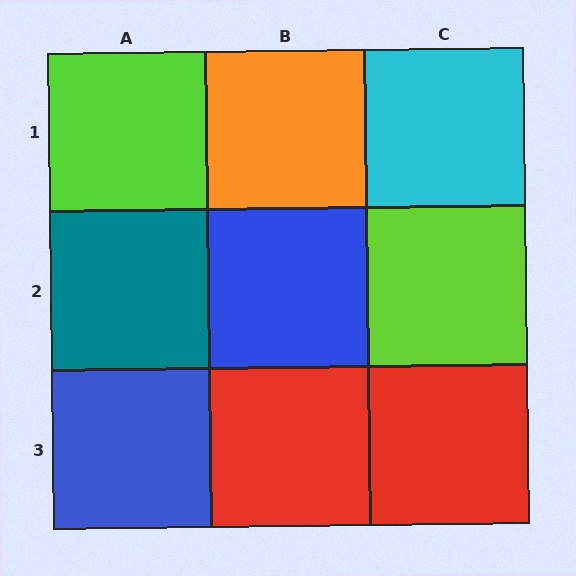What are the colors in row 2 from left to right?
Teal, blue, lime.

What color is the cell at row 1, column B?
Orange.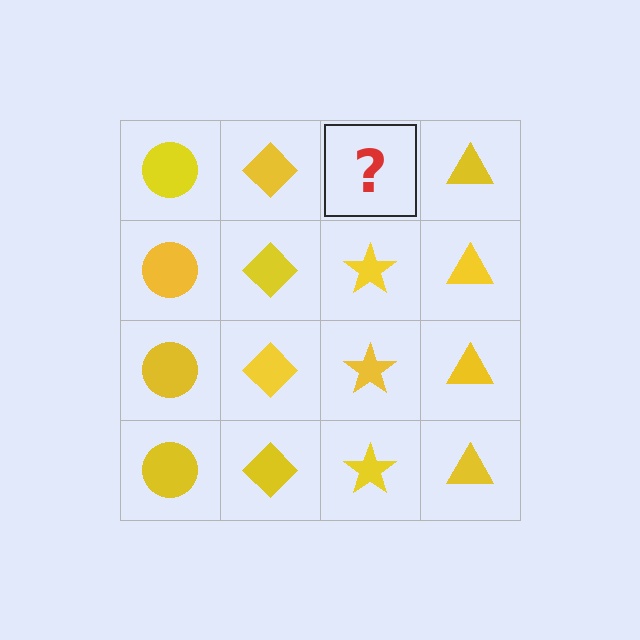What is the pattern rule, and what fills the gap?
The rule is that each column has a consistent shape. The gap should be filled with a yellow star.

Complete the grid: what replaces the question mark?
The question mark should be replaced with a yellow star.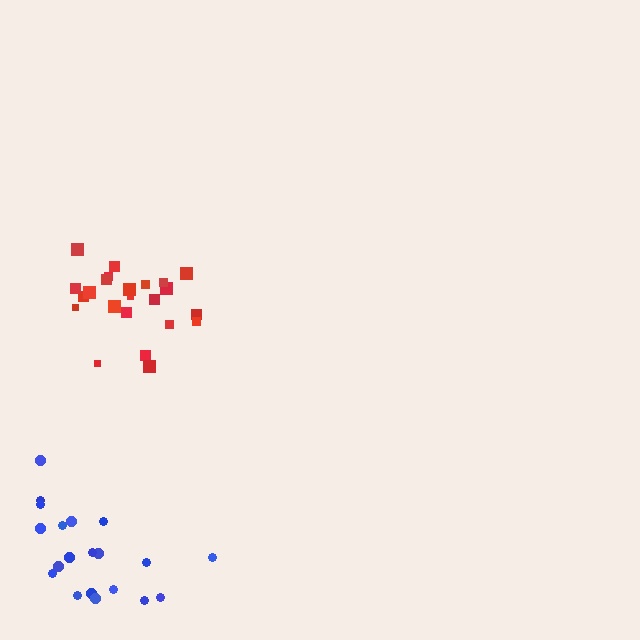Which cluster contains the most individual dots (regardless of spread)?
Red (23).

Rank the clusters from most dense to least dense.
red, blue.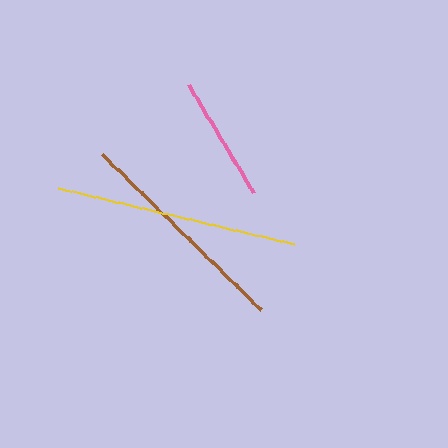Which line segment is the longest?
The yellow line is the longest at approximately 243 pixels.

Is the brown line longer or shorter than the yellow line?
The yellow line is longer than the brown line.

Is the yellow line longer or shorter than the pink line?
The yellow line is longer than the pink line.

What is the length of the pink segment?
The pink segment is approximately 125 pixels long.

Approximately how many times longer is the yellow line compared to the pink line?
The yellow line is approximately 1.9 times the length of the pink line.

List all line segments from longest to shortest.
From longest to shortest: yellow, brown, pink.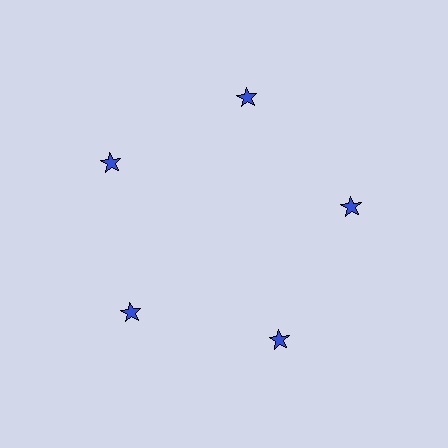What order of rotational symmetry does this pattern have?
This pattern has 5-fold rotational symmetry.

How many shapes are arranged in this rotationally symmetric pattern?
There are 5 shapes, arranged in 5 groups of 1.